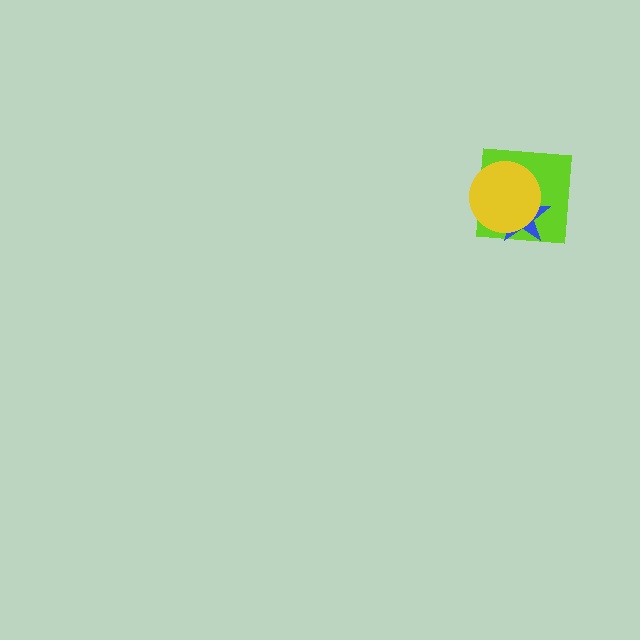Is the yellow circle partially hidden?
No, no other shape covers it.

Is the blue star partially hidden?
Yes, it is partially covered by another shape.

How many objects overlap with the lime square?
2 objects overlap with the lime square.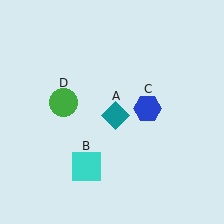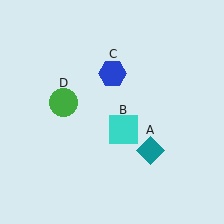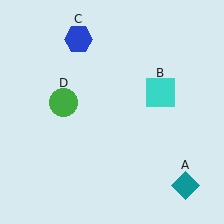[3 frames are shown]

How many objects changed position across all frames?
3 objects changed position: teal diamond (object A), cyan square (object B), blue hexagon (object C).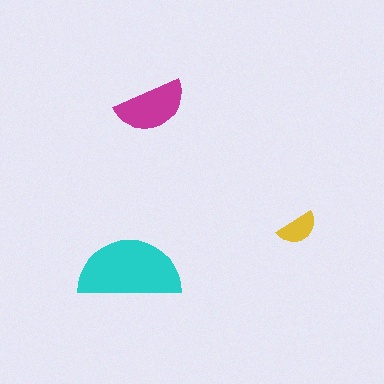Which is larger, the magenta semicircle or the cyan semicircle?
The cyan one.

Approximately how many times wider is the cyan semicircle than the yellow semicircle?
About 2.5 times wider.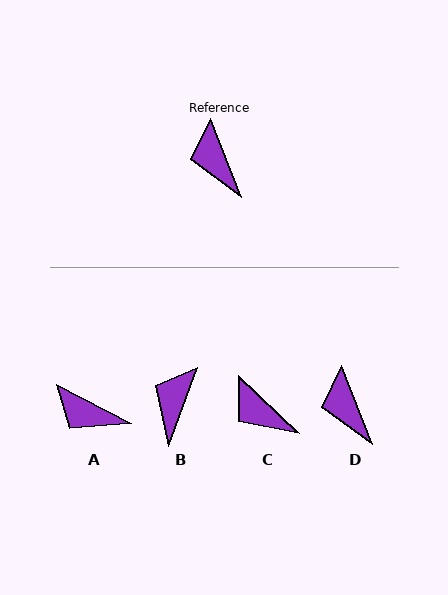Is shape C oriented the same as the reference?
No, it is off by about 26 degrees.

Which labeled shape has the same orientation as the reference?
D.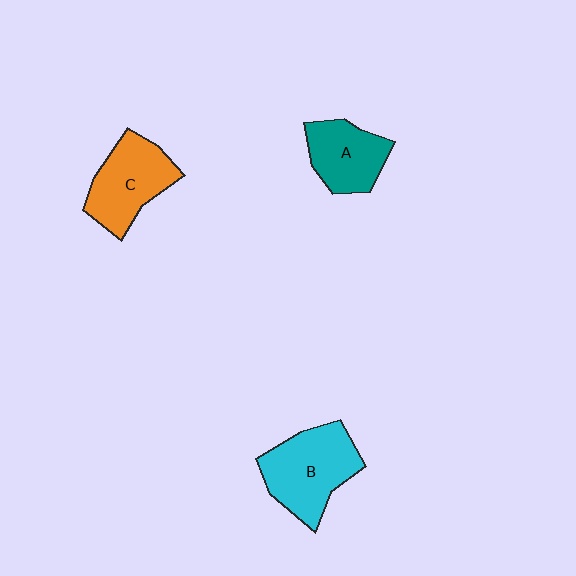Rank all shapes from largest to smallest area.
From largest to smallest: B (cyan), C (orange), A (teal).